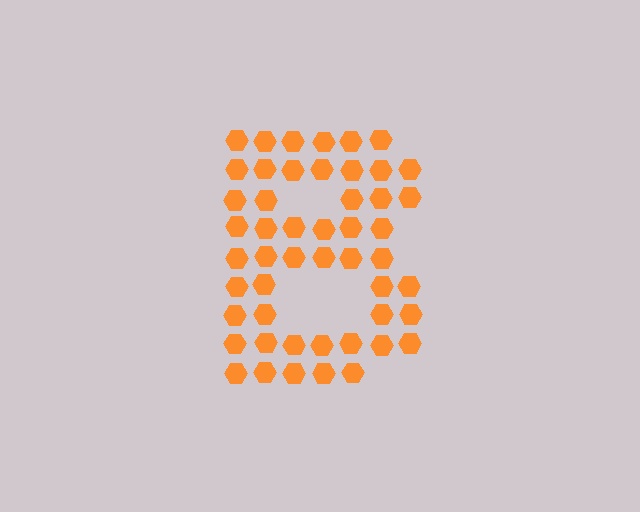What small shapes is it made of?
It is made of small hexagons.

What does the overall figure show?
The overall figure shows the letter B.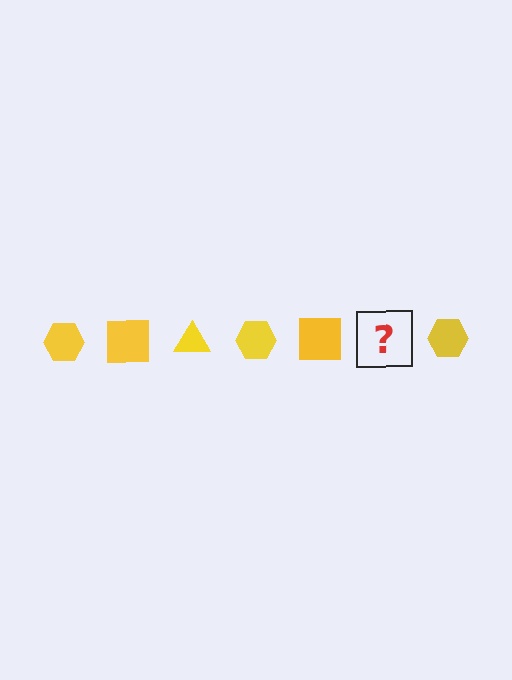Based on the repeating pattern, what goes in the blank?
The blank should be a yellow triangle.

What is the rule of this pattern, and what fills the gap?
The rule is that the pattern cycles through hexagon, square, triangle shapes in yellow. The gap should be filled with a yellow triangle.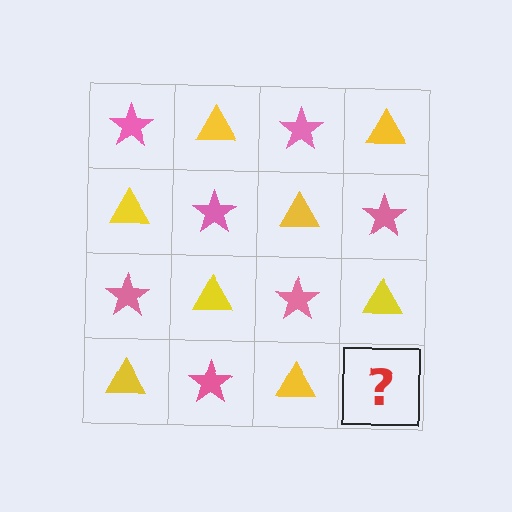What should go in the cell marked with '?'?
The missing cell should contain a pink star.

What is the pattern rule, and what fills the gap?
The rule is that it alternates pink star and yellow triangle in a checkerboard pattern. The gap should be filled with a pink star.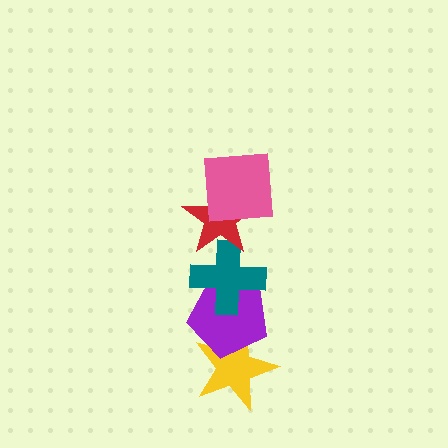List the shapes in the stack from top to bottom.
From top to bottom: the pink square, the red star, the teal cross, the purple pentagon, the yellow star.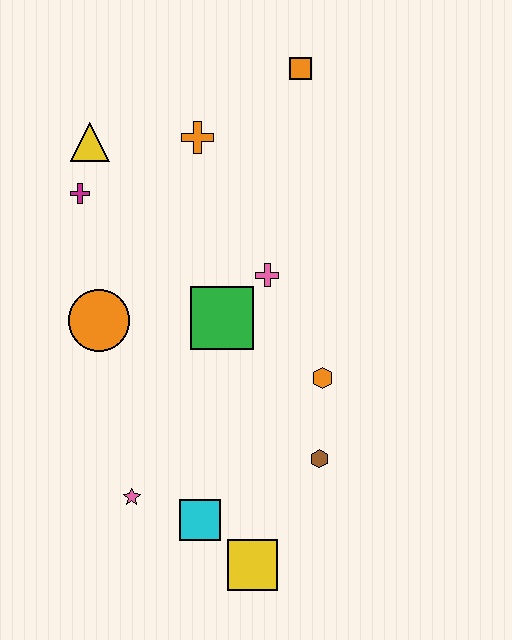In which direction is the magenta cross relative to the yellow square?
The magenta cross is above the yellow square.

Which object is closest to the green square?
The pink cross is closest to the green square.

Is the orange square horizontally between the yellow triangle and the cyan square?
No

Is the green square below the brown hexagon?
No